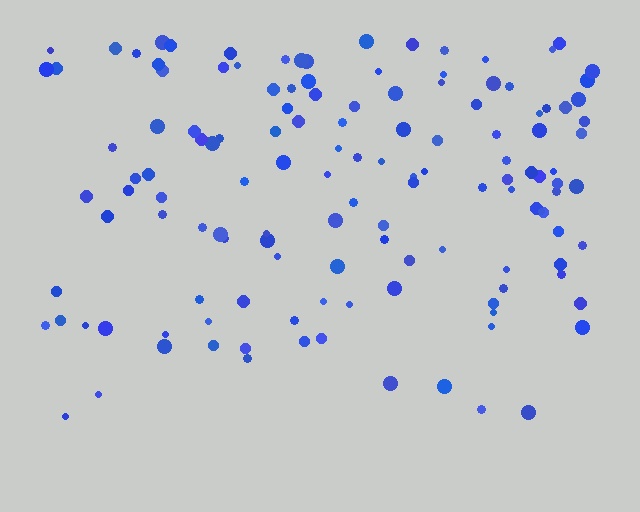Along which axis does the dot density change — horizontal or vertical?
Vertical.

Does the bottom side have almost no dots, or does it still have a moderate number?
Still a moderate number, just noticeably fewer than the top.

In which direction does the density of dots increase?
From bottom to top, with the top side densest.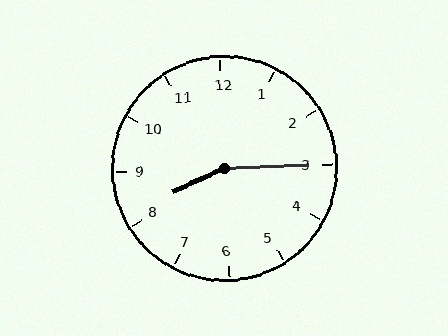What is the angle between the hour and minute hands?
Approximately 158 degrees.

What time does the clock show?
8:15.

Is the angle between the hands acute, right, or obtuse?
It is obtuse.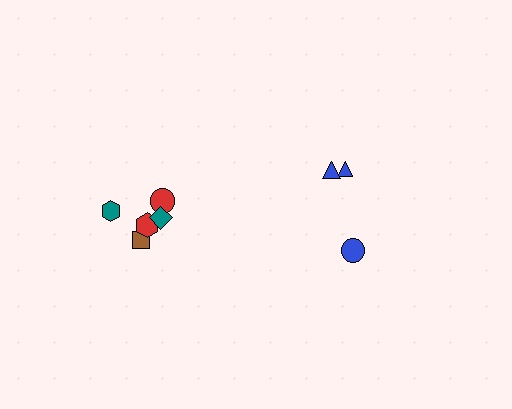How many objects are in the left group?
There are 5 objects.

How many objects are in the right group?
There are 3 objects.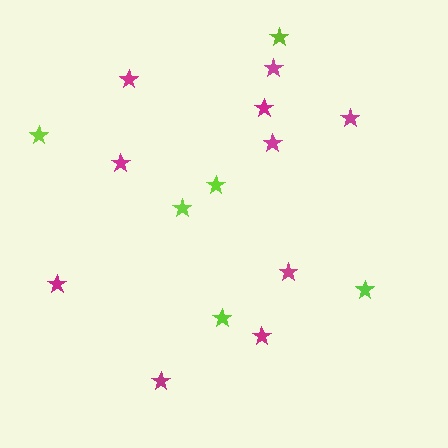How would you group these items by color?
There are 2 groups: one group of lime stars (6) and one group of magenta stars (10).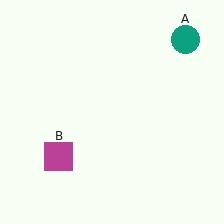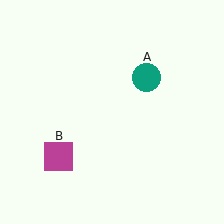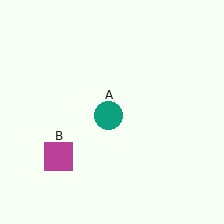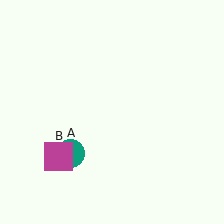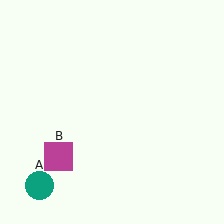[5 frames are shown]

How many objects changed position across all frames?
1 object changed position: teal circle (object A).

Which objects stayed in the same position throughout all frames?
Magenta square (object B) remained stationary.